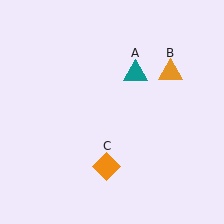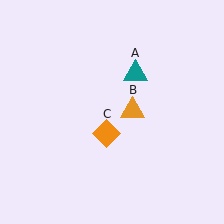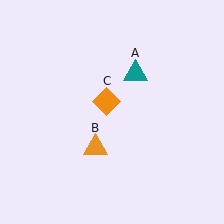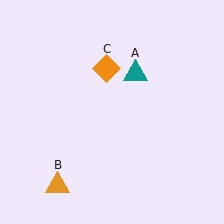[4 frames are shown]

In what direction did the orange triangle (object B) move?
The orange triangle (object B) moved down and to the left.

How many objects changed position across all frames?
2 objects changed position: orange triangle (object B), orange diamond (object C).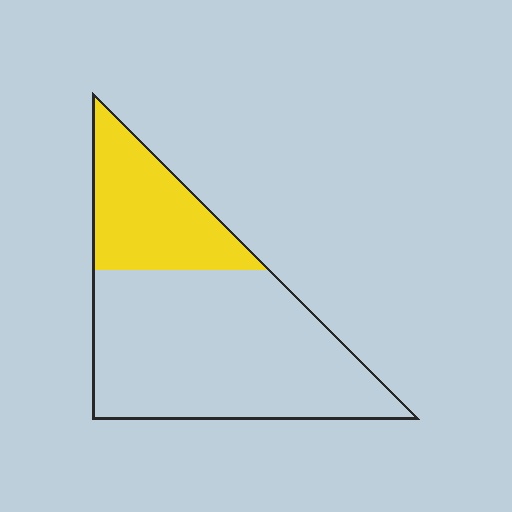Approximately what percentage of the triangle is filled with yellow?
Approximately 30%.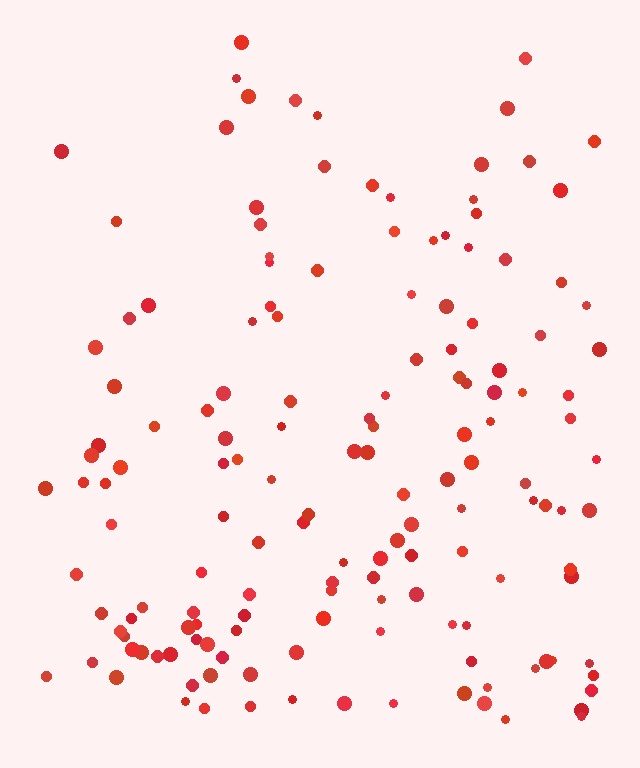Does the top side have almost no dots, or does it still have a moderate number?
Still a moderate number, just noticeably fewer than the bottom.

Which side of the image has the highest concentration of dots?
The bottom.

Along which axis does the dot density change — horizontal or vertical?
Vertical.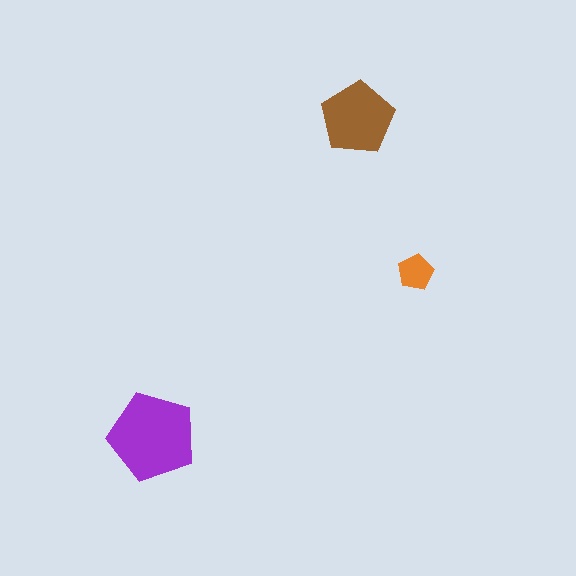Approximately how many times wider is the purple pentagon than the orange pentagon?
About 2.5 times wider.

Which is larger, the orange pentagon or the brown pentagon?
The brown one.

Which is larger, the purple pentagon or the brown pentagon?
The purple one.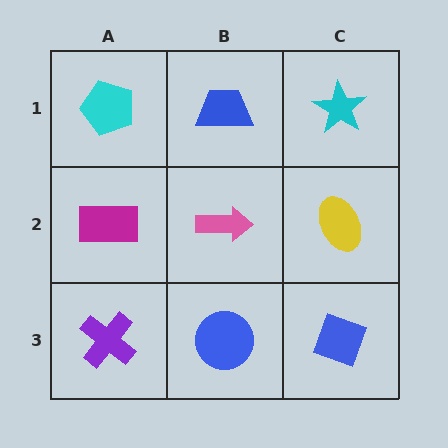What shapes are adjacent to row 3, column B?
A pink arrow (row 2, column B), a purple cross (row 3, column A), a blue diamond (row 3, column C).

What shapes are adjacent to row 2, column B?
A blue trapezoid (row 1, column B), a blue circle (row 3, column B), a magenta rectangle (row 2, column A), a yellow ellipse (row 2, column C).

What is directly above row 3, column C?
A yellow ellipse.